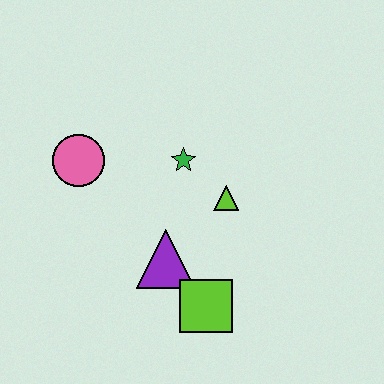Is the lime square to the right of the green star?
Yes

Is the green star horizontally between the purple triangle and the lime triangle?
Yes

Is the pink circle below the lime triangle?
No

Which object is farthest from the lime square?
The pink circle is farthest from the lime square.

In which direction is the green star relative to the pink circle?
The green star is to the right of the pink circle.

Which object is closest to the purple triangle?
The lime square is closest to the purple triangle.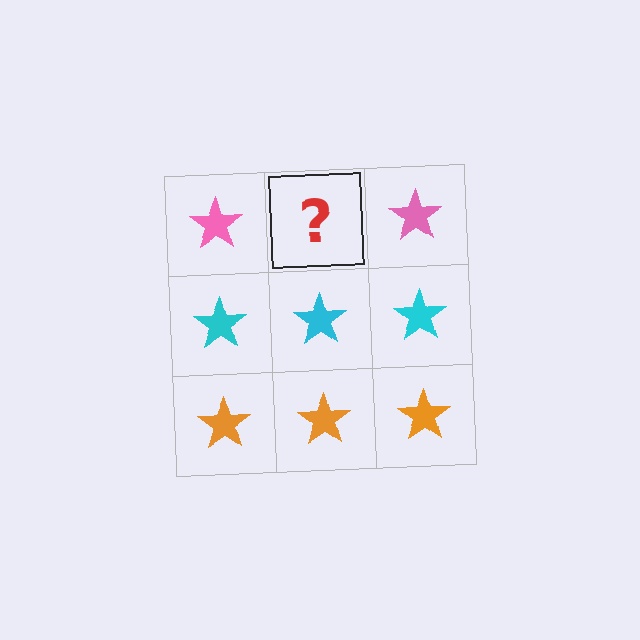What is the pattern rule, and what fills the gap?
The rule is that each row has a consistent color. The gap should be filled with a pink star.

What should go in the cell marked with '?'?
The missing cell should contain a pink star.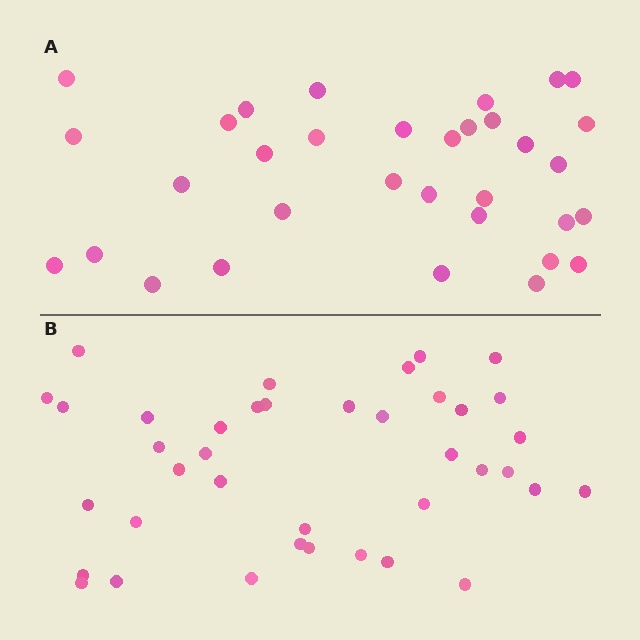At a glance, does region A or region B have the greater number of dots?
Region B (the bottom region) has more dots.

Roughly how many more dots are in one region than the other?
Region B has about 6 more dots than region A.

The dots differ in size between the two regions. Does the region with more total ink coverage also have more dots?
No. Region A has more total ink coverage because its dots are larger, but region B actually contains more individual dots. Total area can be misleading — the number of items is what matters here.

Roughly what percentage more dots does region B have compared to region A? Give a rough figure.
About 20% more.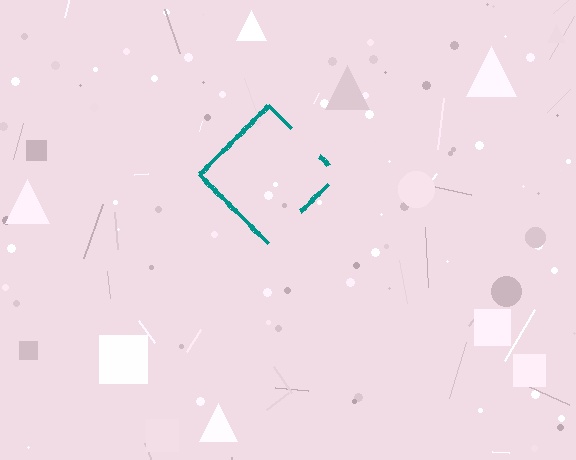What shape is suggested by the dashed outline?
The dashed outline suggests a diamond.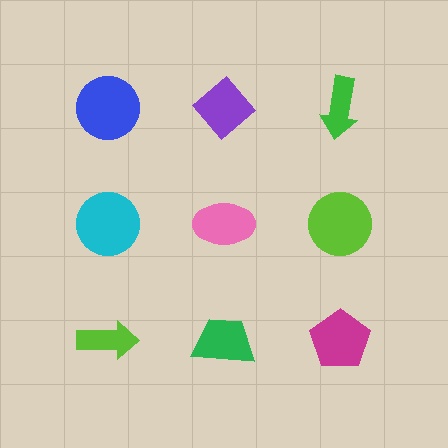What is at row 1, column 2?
A purple diamond.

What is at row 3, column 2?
A green trapezoid.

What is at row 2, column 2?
A pink ellipse.